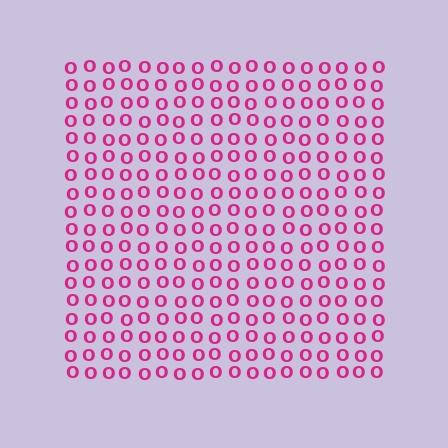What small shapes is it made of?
It is made of small letter O's.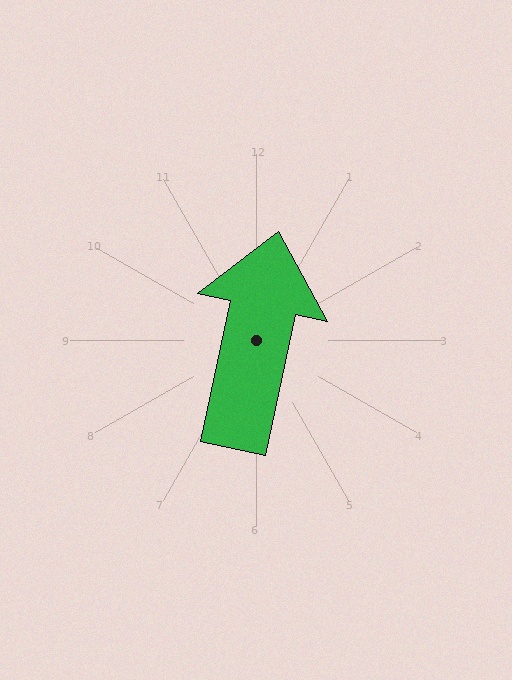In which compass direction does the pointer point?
North.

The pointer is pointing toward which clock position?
Roughly 12 o'clock.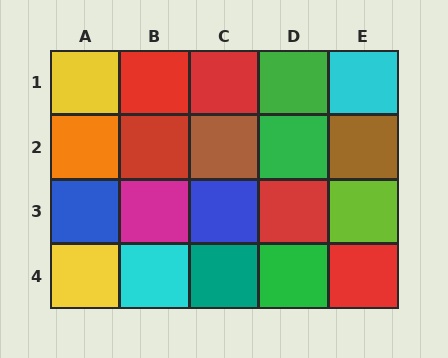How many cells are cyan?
2 cells are cyan.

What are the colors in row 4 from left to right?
Yellow, cyan, teal, green, red.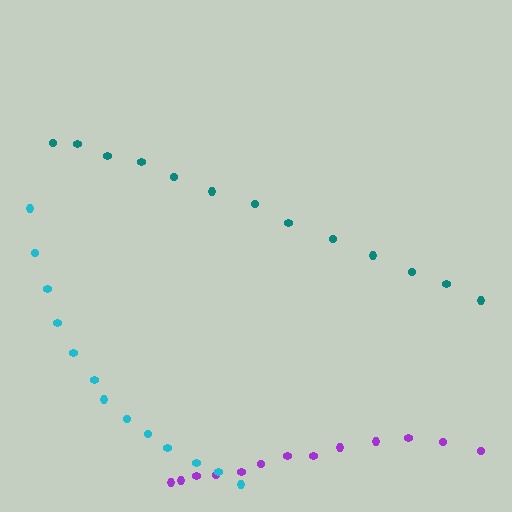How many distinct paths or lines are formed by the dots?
There are 3 distinct paths.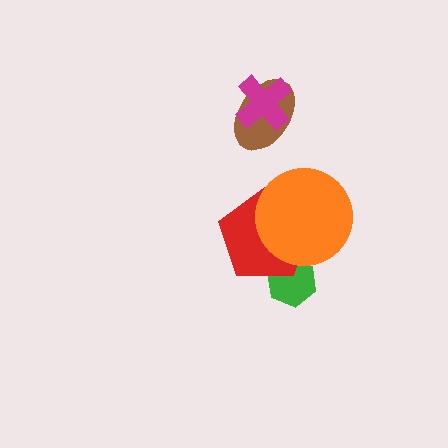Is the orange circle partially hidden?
No, no other shape covers it.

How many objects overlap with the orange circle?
2 objects overlap with the orange circle.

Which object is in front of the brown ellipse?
The magenta cross is in front of the brown ellipse.